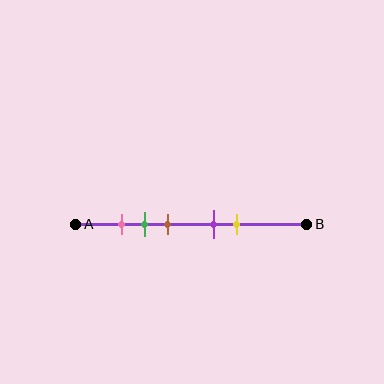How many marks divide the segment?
There are 5 marks dividing the segment.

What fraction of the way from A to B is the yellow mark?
The yellow mark is approximately 70% (0.7) of the way from A to B.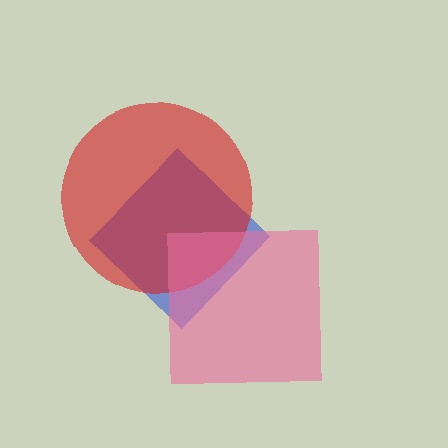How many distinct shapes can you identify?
There are 3 distinct shapes: a blue diamond, a red circle, a pink square.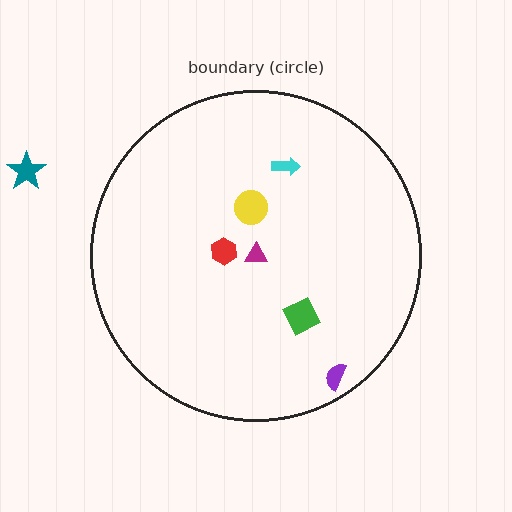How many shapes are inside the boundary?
6 inside, 1 outside.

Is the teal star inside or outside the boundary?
Outside.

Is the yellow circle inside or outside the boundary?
Inside.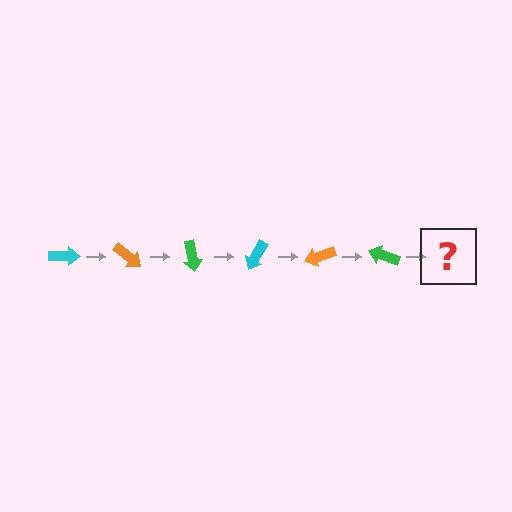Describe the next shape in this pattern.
It should be a cyan arrow, rotated 240 degrees from the start.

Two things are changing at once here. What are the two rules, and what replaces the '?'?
The two rules are that it rotates 40 degrees each step and the color cycles through cyan, orange, and green. The '?' should be a cyan arrow, rotated 240 degrees from the start.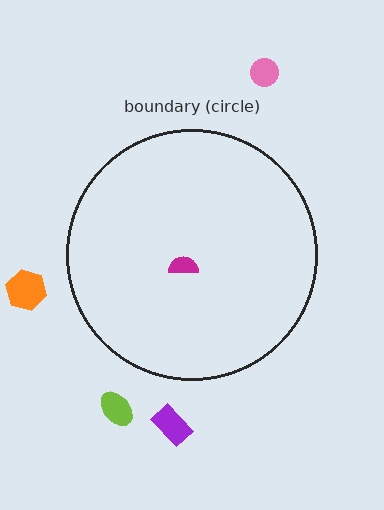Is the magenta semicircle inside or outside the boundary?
Inside.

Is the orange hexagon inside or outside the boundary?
Outside.